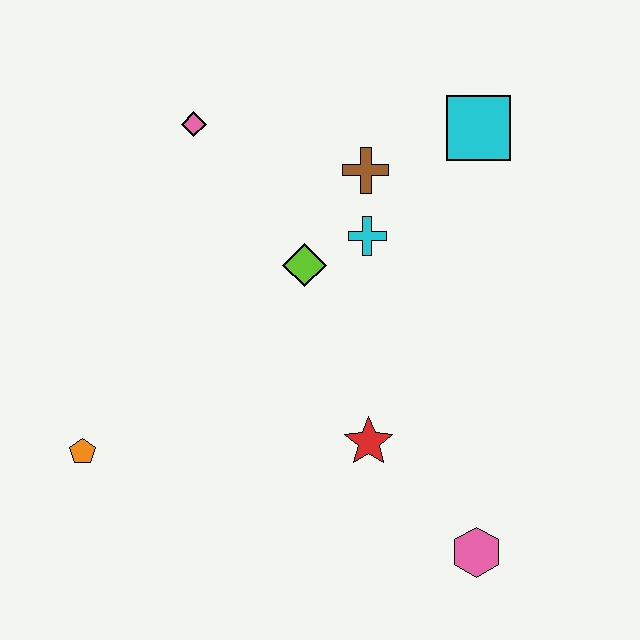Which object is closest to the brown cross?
The cyan cross is closest to the brown cross.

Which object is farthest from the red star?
The pink diamond is farthest from the red star.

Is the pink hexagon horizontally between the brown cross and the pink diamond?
No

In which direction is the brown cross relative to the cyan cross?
The brown cross is above the cyan cross.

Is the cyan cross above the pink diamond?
No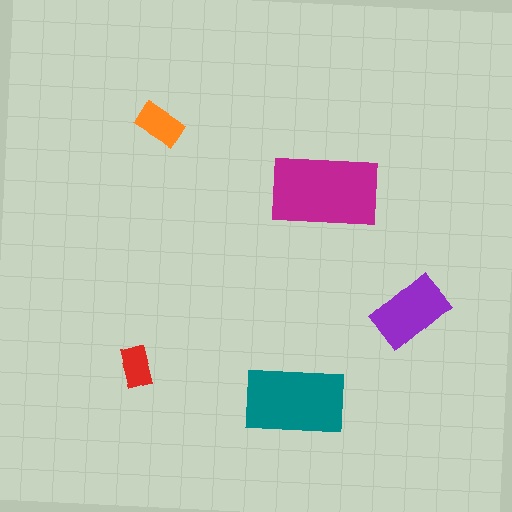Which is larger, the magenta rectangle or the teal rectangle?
The magenta one.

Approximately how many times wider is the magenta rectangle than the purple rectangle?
About 1.5 times wider.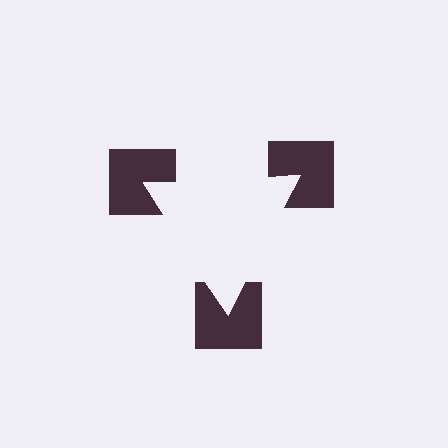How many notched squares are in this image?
There are 3 — one at each vertex of the illusory triangle.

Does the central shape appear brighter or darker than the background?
It typically appears slightly brighter than the background, even though no actual brightness change is drawn.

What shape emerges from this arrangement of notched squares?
An illusory triangle — its edges are inferred from the aligned wedge cuts in the notched squares, not physically drawn.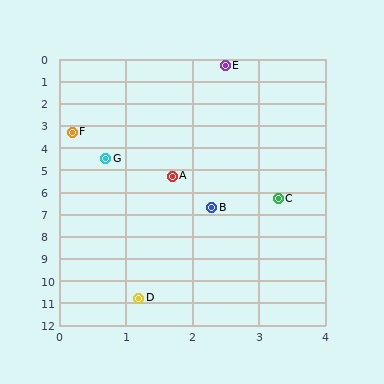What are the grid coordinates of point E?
Point E is at approximately (2.5, 0.3).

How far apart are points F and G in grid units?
Points F and G are about 1.3 grid units apart.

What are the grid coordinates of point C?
Point C is at approximately (3.3, 6.3).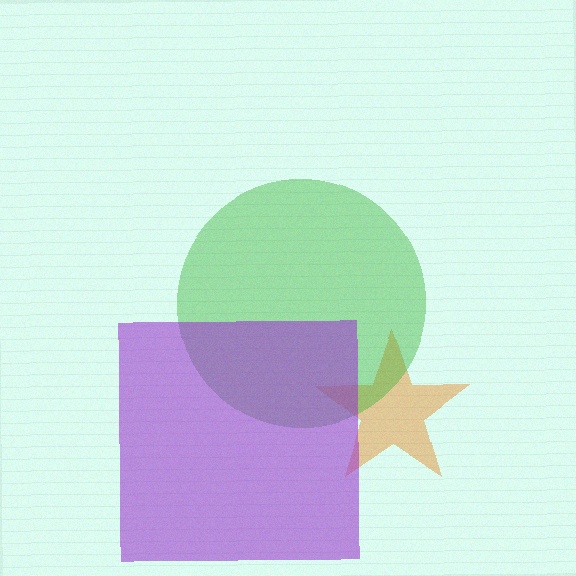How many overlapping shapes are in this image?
There are 3 overlapping shapes in the image.